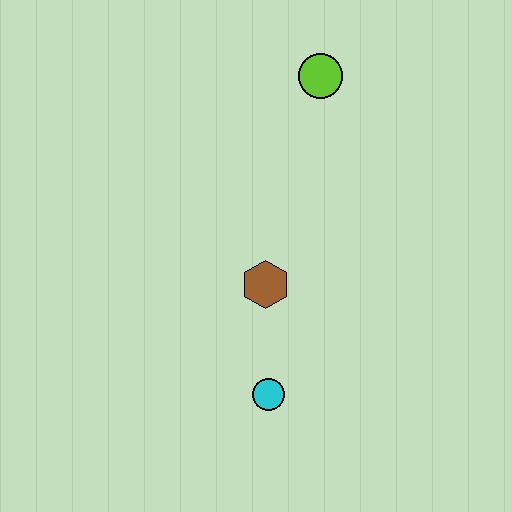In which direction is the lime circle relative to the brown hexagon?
The lime circle is above the brown hexagon.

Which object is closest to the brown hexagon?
The cyan circle is closest to the brown hexagon.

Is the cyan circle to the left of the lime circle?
Yes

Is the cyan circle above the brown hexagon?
No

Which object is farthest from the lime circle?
The cyan circle is farthest from the lime circle.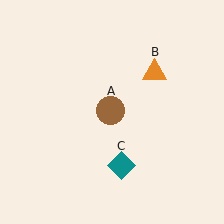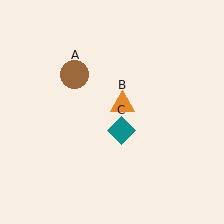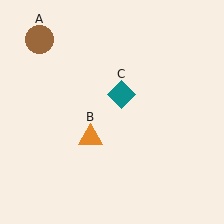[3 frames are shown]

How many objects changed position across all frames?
3 objects changed position: brown circle (object A), orange triangle (object B), teal diamond (object C).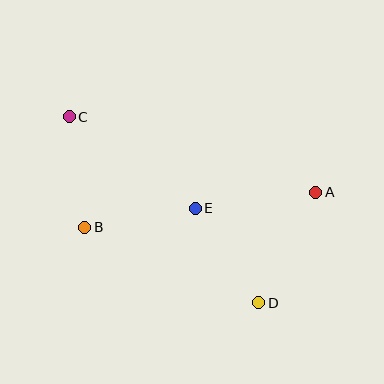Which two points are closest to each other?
Points B and C are closest to each other.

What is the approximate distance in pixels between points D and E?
The distance between D and E is approximately 114 pixels.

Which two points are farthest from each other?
Points C and D are farthest from each other.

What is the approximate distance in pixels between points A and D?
The distance between A and D is approximately 124 pixels.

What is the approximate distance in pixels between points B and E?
The distance between B and E is approximately 112 pixels.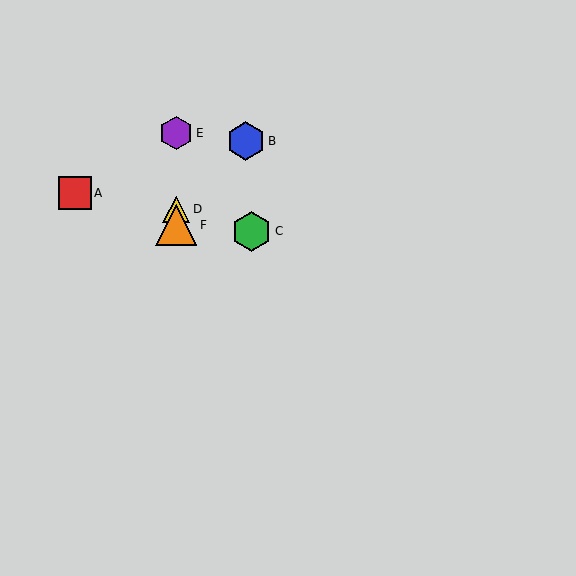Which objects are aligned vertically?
Objects D, E, F are aligned vertically.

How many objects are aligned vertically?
3 objects (D, E, F) are aligned vertically.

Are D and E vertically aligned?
Yes, both are at x≈176.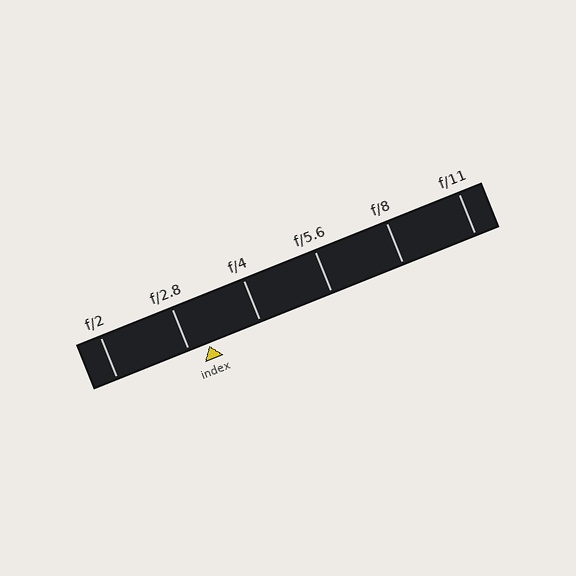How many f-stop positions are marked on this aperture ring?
There are 6 f-stop positions marked.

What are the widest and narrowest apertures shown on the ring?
The widest aperture shown is f/2 and the narrowest is f/11.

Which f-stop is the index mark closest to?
The index mark is closest to f/2.8.